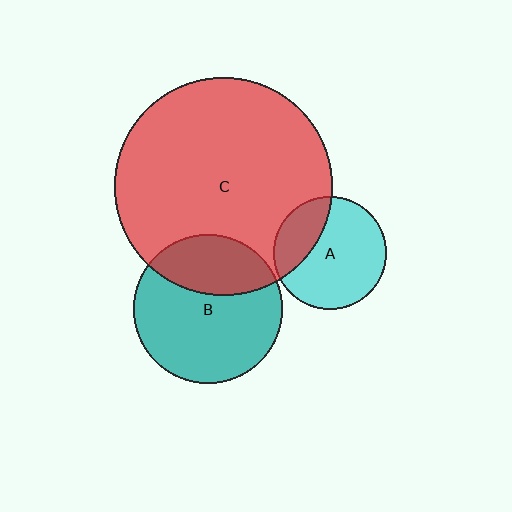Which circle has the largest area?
Circle C (red).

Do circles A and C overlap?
Yes.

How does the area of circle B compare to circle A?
Approximately 1.7 times.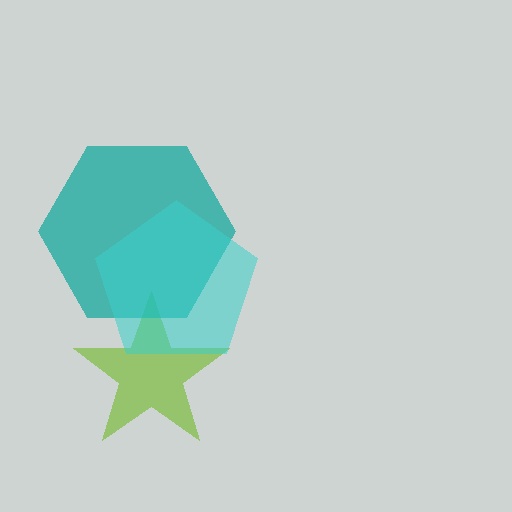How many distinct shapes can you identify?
There are 3 distinct shapes: a lime star, a teal hexagon, a cyan pentagon.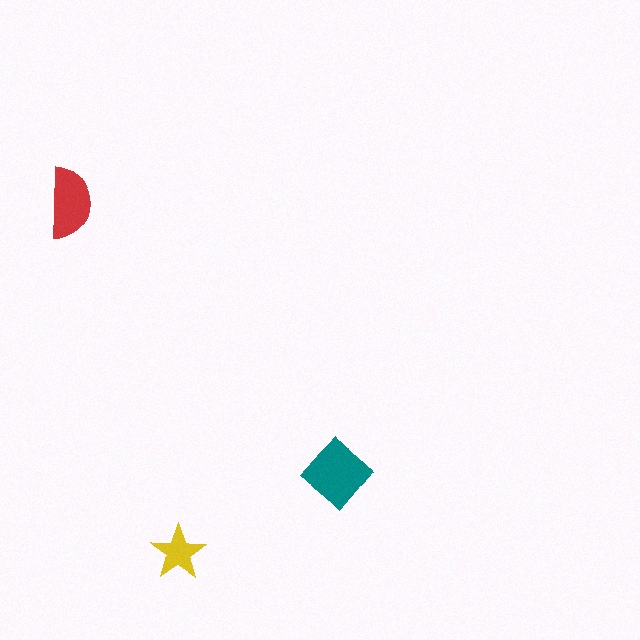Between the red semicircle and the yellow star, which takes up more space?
The red semicircle.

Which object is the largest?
The teal diamond.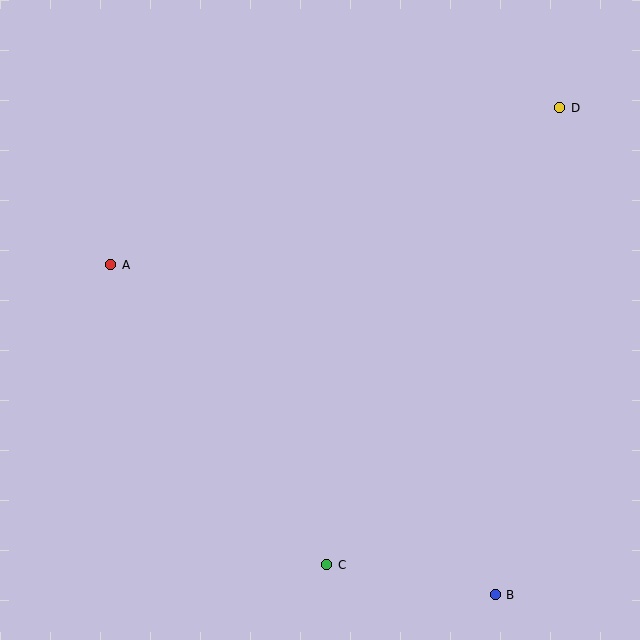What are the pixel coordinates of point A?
Point A is at (111, 265).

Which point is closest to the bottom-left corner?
Point C is closest to the bottom-left corner.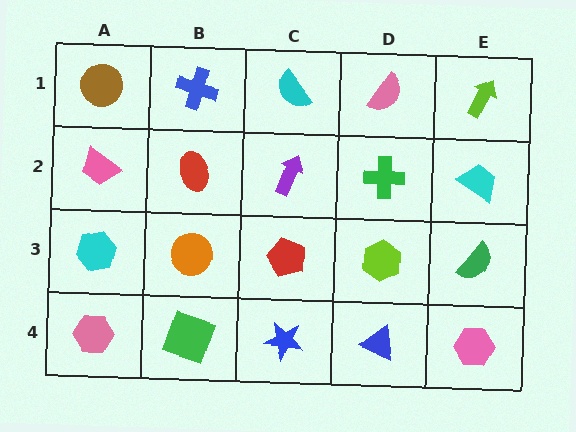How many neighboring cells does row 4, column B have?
3.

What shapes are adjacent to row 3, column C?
A purple arrow (row 2, column C), a blue star (row 4, column C), an orange circle (row 3, column B), a lime hexagon (row 3, column D).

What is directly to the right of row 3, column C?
A lime hexagon.